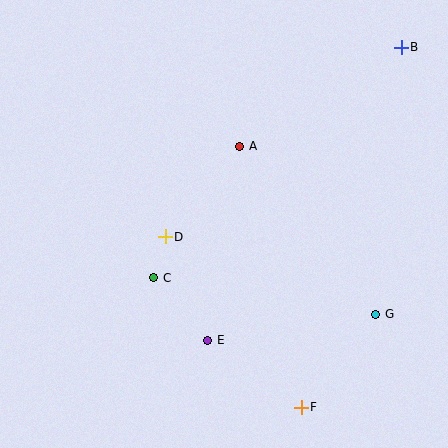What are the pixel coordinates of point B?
Point B is at (401, 47).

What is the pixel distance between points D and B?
The distance between D and B is 303 pixels.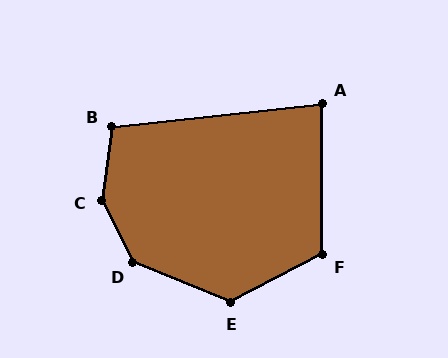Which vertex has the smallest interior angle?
A, at approximately 84 degrees.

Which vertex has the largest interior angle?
C, at approximately 146 degrees.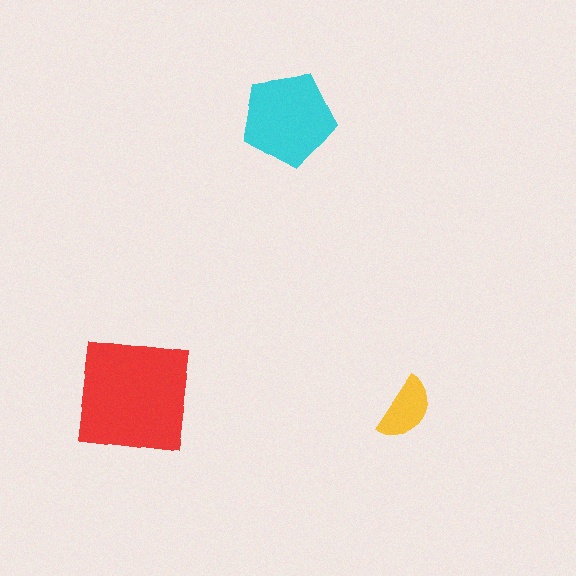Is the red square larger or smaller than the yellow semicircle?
Larger.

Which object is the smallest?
The yellow semicircle.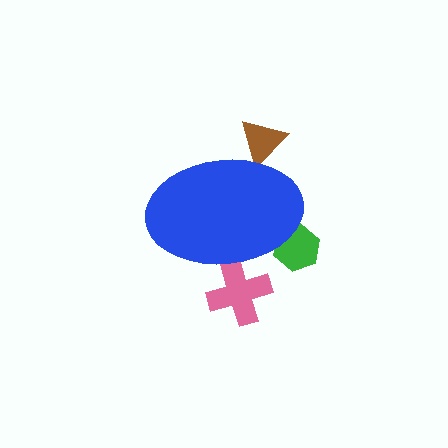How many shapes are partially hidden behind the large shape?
3 shapes are partially hidden.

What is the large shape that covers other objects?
A blue ellipse.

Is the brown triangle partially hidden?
Yes, the brown triangle is partially hidden behind the blue ellipse.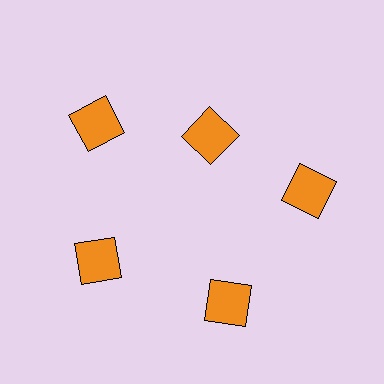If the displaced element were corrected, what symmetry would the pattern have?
It would have 5-fold rotational symmetry — the pattern would map onto itself every 72 degrees.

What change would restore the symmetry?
The symmetry would be restored by moving it outward, back onto the ring so that all 5 squares sit at equal angles and equal distance from the center.